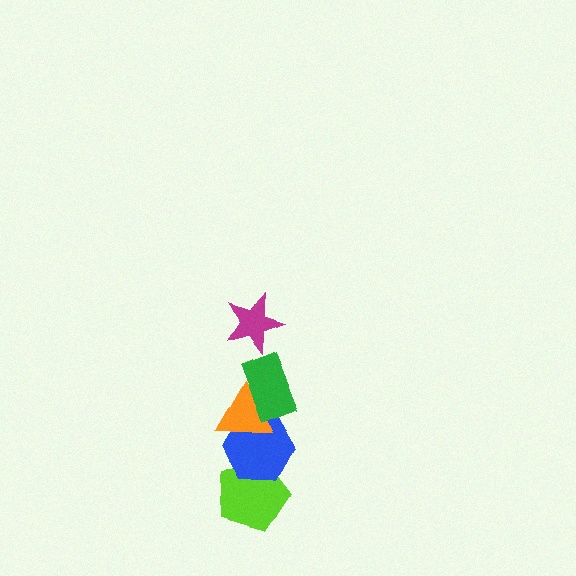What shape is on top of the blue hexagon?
The orange triangle is on top of the blue hexagon.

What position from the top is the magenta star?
The magenta star is 1st from the top.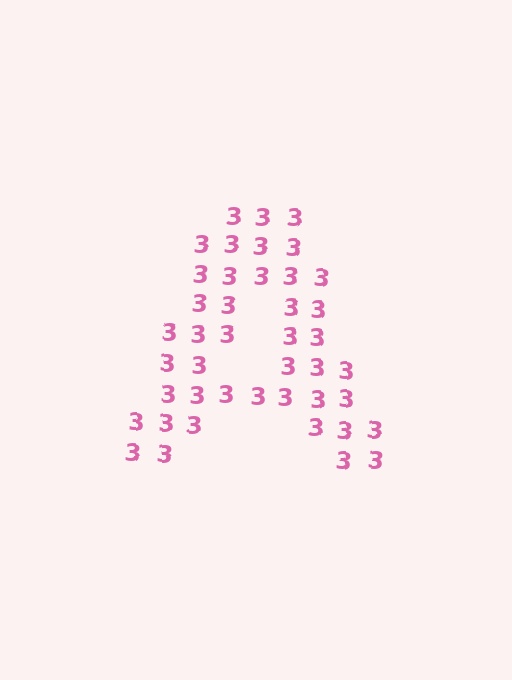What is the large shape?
The large shape is the letter A.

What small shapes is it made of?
It is made of small digit 3's.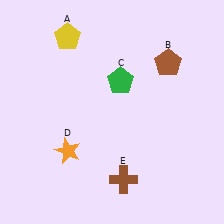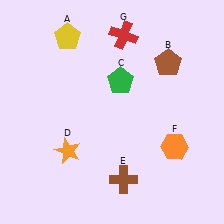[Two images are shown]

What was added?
An orange hexagon (F), a red cross (G) were added in Image 2.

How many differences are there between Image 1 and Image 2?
There are 2 differences between the two images.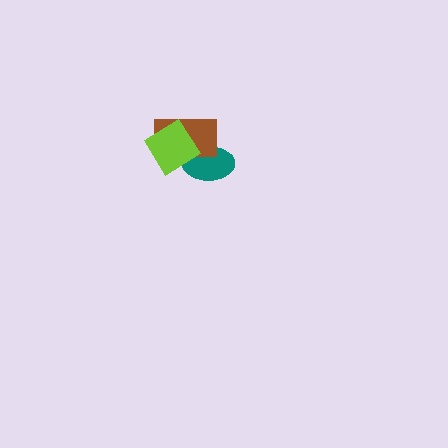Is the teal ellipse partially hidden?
Yes, it is partially covered by another shape.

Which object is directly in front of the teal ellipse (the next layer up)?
The brown rectangle is directly in front of the teal ellipse.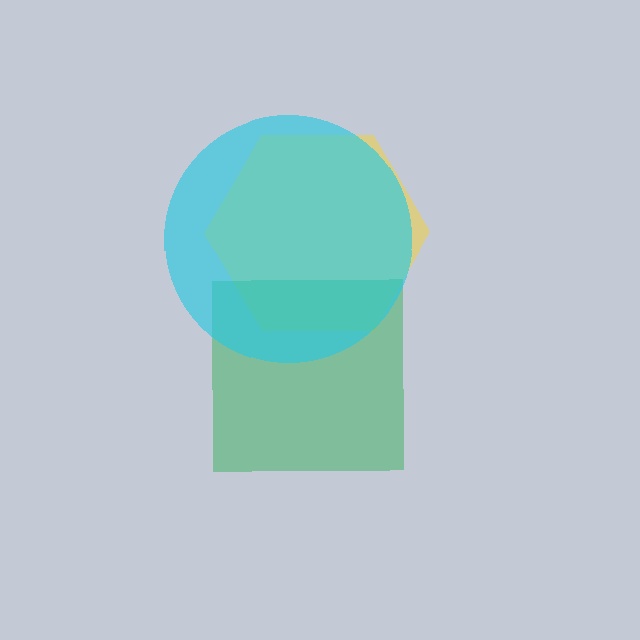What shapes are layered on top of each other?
The layered shapes are: a yellow hexagon, a green square, a cyan circle.